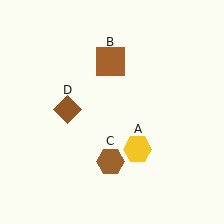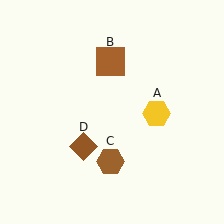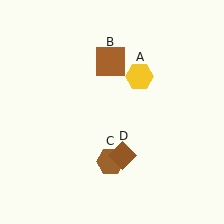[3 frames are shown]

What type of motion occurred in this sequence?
The yellow hexagon (object A), brown diamond (object D) rotated counterclockwise around the center of the scene.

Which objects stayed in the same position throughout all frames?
Brown square (object B) and brown hexagon (object C) remained stationary.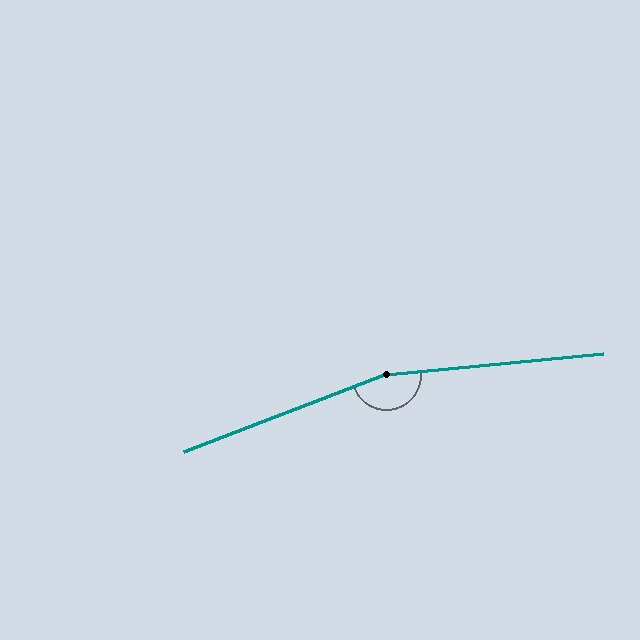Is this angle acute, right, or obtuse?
It is obtuse.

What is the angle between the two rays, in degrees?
Approximately 165 degrees.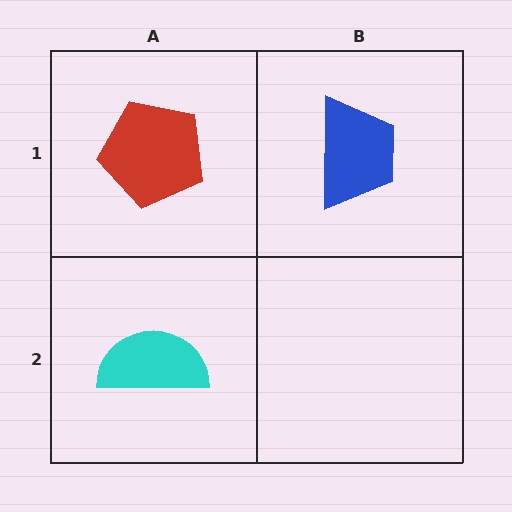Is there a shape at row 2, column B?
No, that cell is empty.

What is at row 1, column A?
A red pentagon.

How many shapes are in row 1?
2 shapes.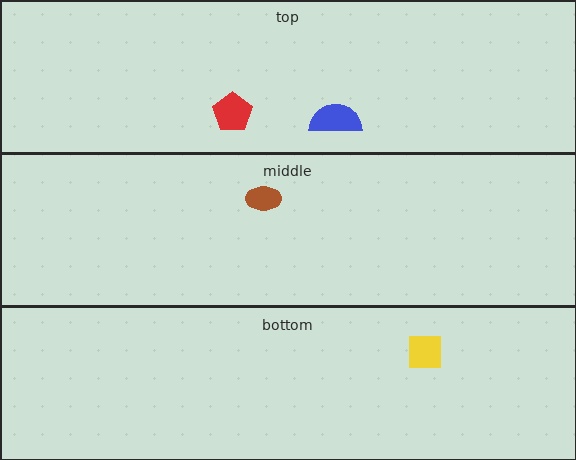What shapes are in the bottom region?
The yellow square.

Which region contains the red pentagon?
The top region.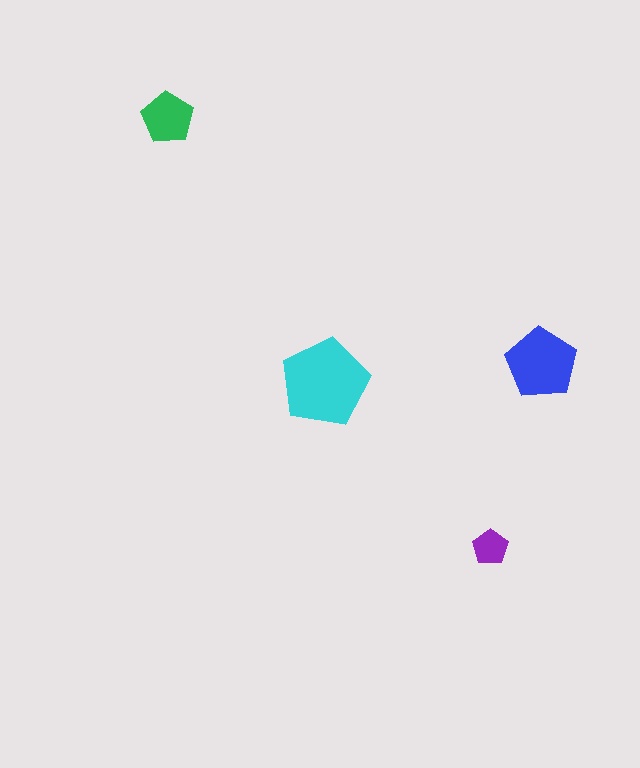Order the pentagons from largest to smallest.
the cyan one, the blue one, the green one, the purple one.